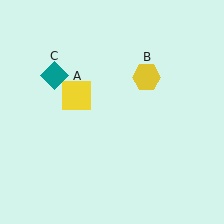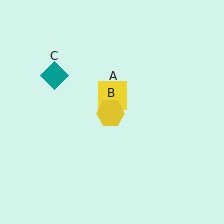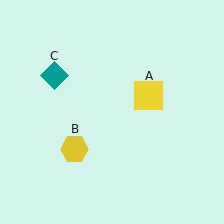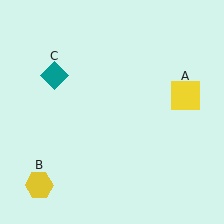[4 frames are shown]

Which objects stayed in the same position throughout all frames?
Teal diamond (object C) remained stationary.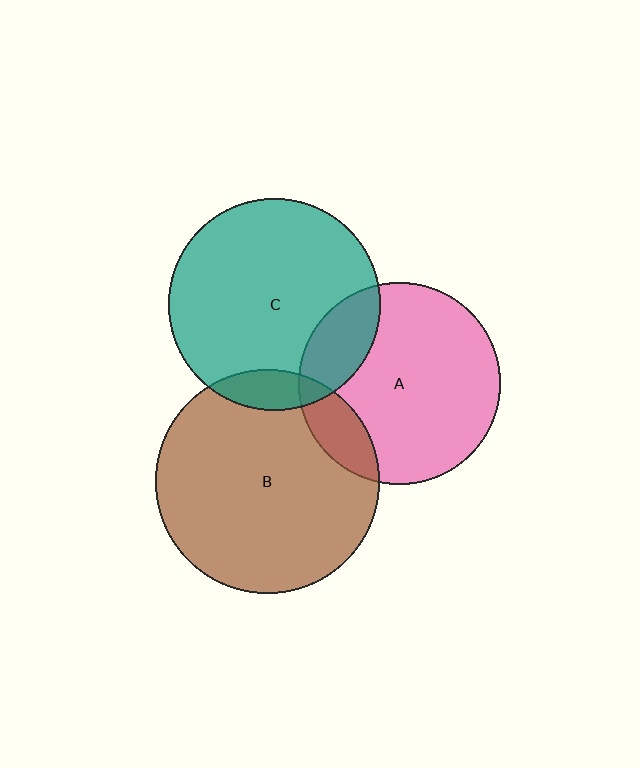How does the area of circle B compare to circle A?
Approximately 1.2 times.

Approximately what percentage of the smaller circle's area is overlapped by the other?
Approximately 20%.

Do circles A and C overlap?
Yes.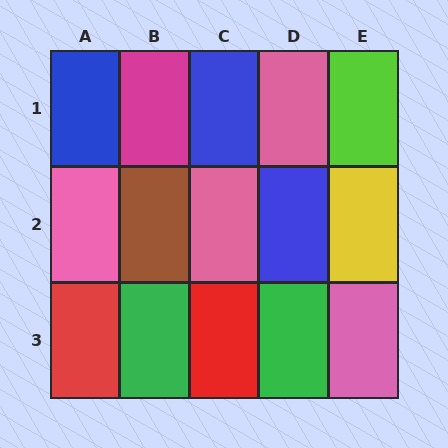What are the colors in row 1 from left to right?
Blue, magenta, blue, pink, lime.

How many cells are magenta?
1 cell is magenta.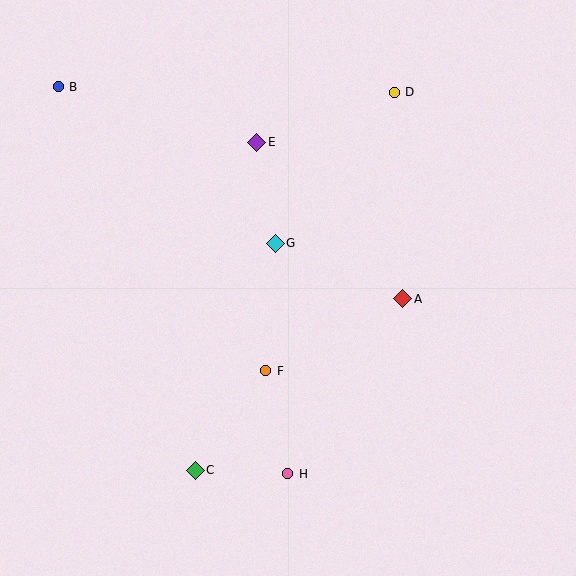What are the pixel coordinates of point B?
Point B is at (58, 87).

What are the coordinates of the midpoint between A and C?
The midpoint between A and C is at (299, 384).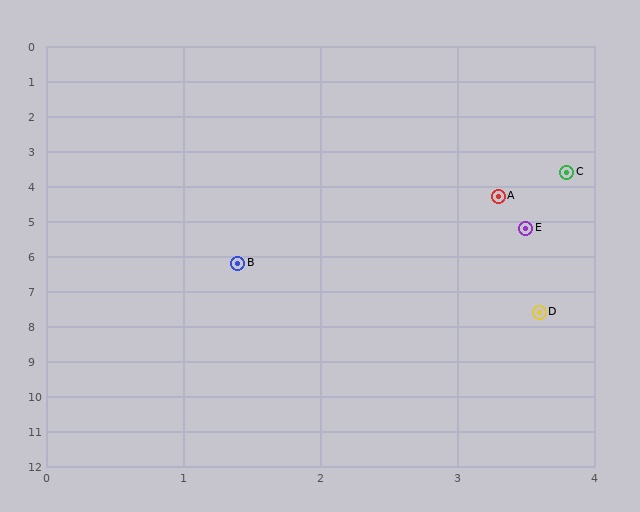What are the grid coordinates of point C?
Point C is at approximately (3.8, 3.6).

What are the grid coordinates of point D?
Point D is at approximately (3.6, 7.6).